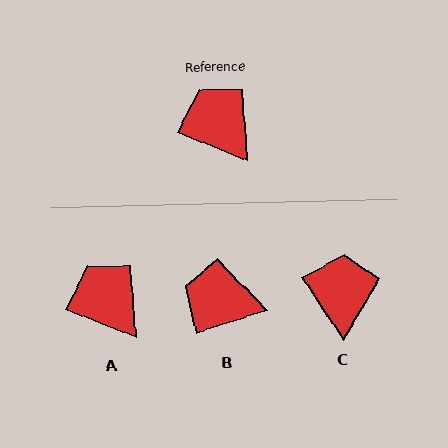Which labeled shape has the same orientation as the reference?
A.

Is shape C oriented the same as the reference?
No, it is off by about 34 degrees.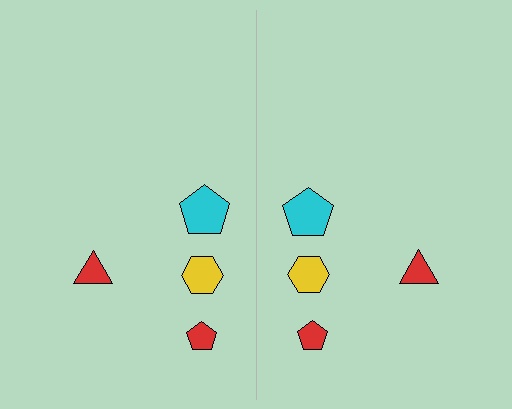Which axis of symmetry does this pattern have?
The pattern has a vertical axis of symmetry running through the center of the image.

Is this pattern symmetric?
Yes, this pattern has bilateral (reflection) symmetry.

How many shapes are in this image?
There are 8 shapes in this image.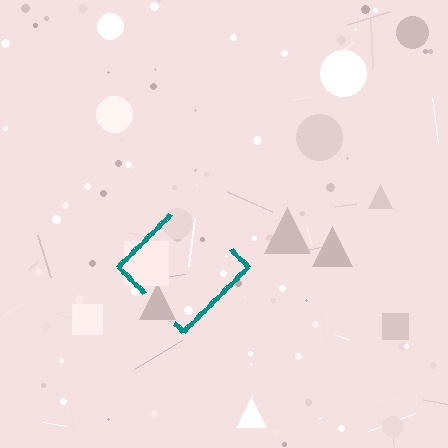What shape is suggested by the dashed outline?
The dashed outline suggests a diamond.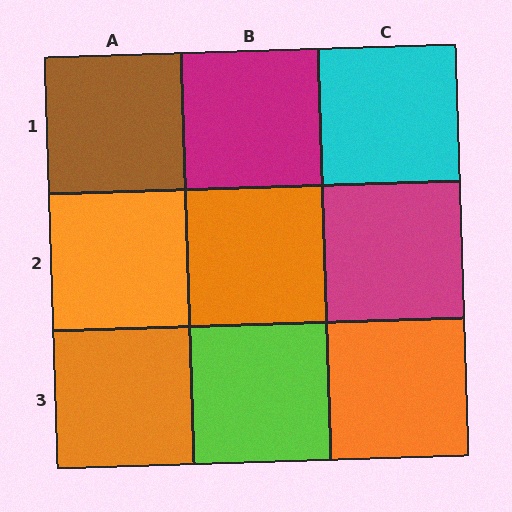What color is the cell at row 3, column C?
Orange.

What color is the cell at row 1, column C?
Cyan.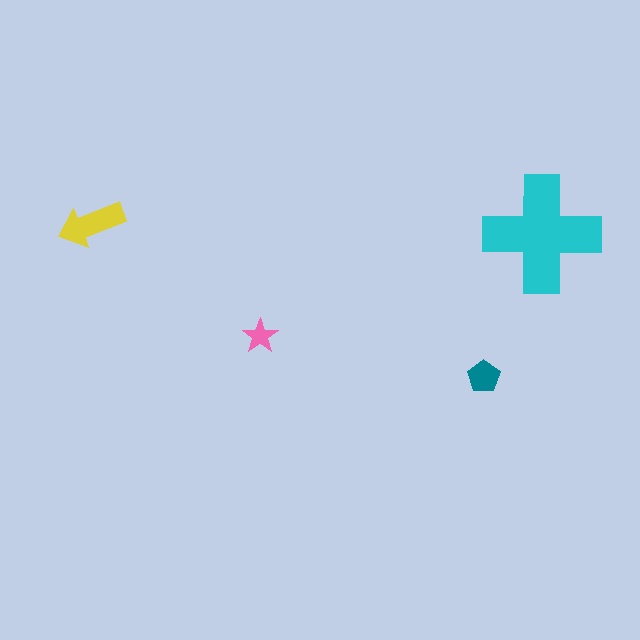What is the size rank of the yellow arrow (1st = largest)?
2nd.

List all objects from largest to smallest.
The cyan cross, the yellow arrow, the teal pentagon, the pink star.